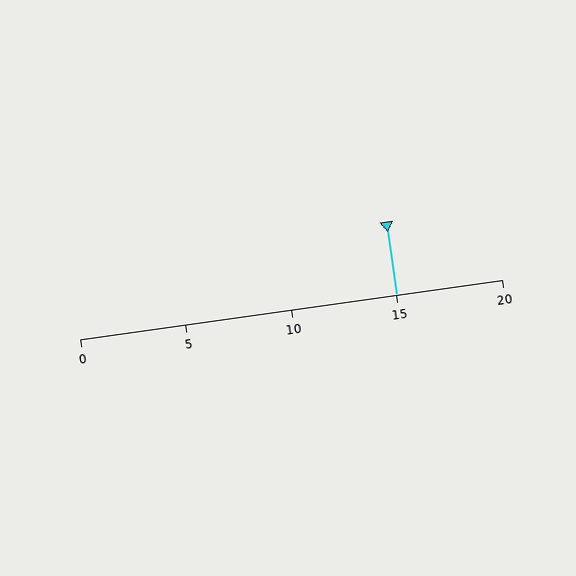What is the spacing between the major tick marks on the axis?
The major ticks are spaced 5 apart.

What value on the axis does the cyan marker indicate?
The marker indicates approximately 15.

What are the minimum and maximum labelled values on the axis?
The axis runs from 0 to 20.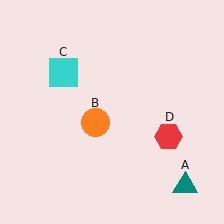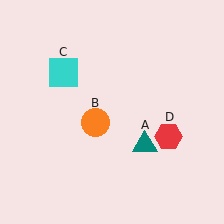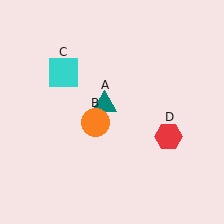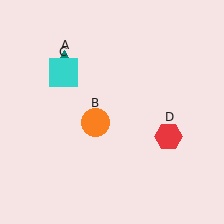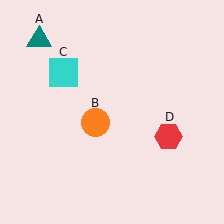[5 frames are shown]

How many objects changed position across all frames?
1 object changed position: teal triangle (object A).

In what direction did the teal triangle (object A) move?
The teal triangle (object A) moved up and to the left.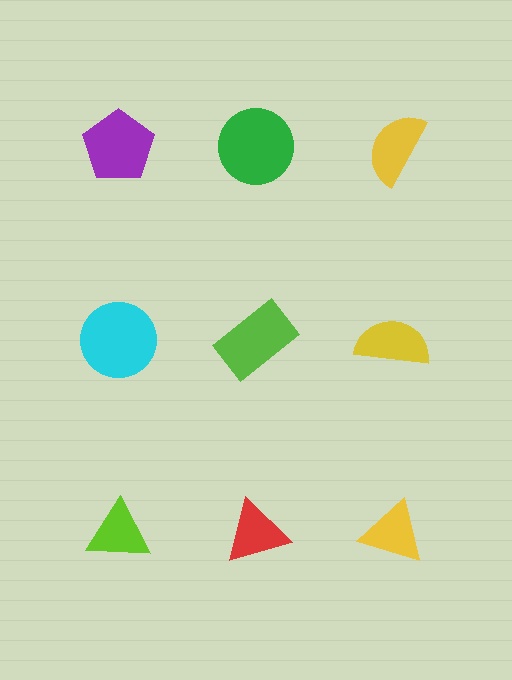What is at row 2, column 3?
A yellow semicircle.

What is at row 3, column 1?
A lime triangle.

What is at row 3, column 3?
A yellow triangle.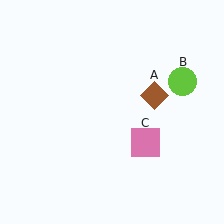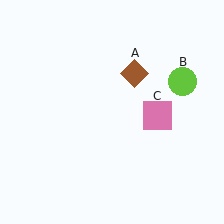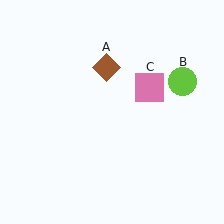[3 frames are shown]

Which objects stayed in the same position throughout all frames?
Lime circle (object B) remained stationary.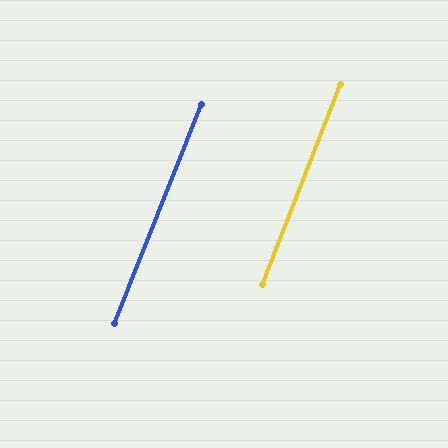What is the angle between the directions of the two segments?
Approximately 0 degrees.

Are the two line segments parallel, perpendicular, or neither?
Parallel — their directions differ by only 0.4°.